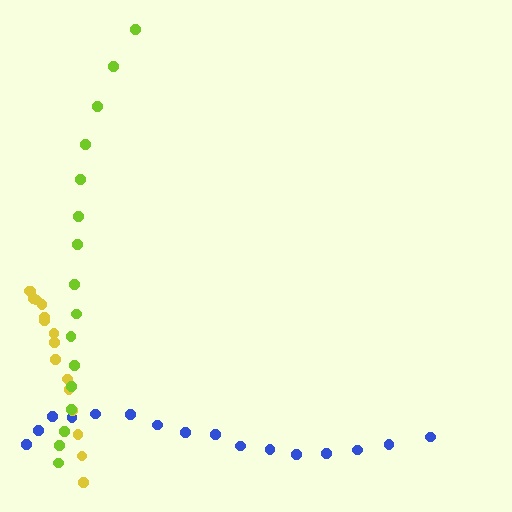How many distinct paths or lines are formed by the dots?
There are 3 distinct paths.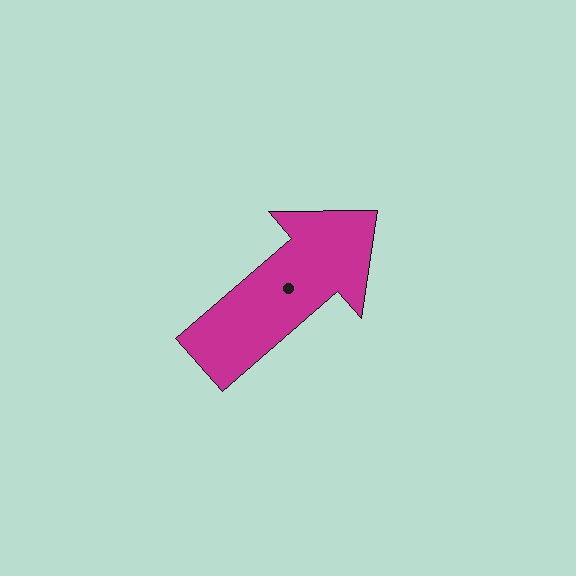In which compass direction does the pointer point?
Northeast.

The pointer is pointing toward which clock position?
Roughly 2 o'clock.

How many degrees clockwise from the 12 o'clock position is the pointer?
Approximately 49 degrees.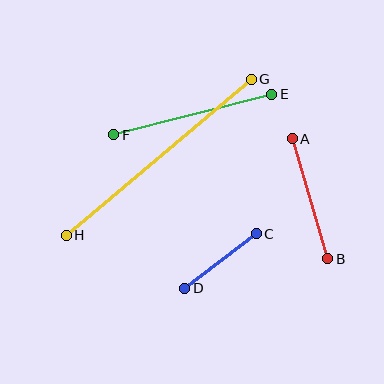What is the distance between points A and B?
The distance is approximately 125 pixels.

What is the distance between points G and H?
The distance is approximately 242 pixels.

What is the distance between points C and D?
The distance is approximately 90 pixels.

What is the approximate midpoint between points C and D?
The midpoint is at approximately (220, 261) pixels.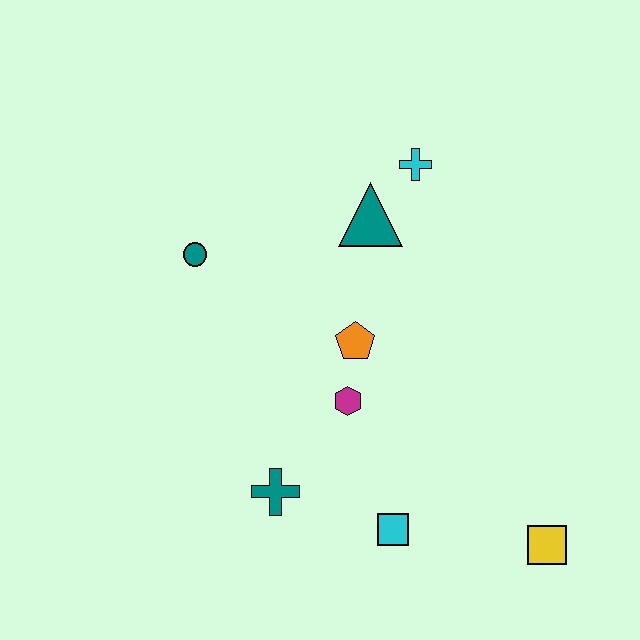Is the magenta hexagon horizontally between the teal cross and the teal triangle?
Yes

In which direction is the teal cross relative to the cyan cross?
The teal cross is below the cyan cross.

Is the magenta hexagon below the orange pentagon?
Yes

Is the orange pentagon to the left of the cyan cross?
Yes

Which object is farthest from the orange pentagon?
The yellow square is farthest from the orange pentagon.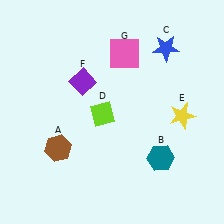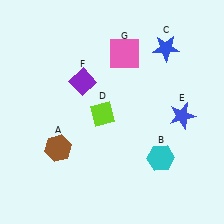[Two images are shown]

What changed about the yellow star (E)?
In Image 1, E is yellow. In Image 2, it changed to blue.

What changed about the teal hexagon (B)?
In Image 1, B is teal. In Image 2, it changed to cyan.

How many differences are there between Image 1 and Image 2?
There are 2 differences between the two images.